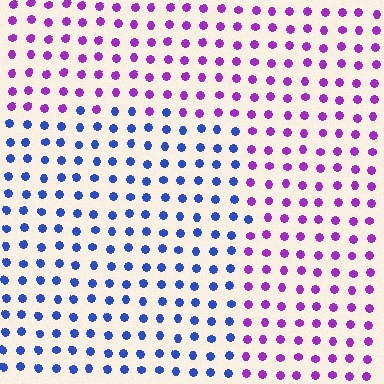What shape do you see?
I see a rectangle.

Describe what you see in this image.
The image is filled with small purple elements in a uniform arrangement. A rectangle-shaped region is visible where the elements are tinted to a slightly different hue, forming a subtle color boundary.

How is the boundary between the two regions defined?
The boundary is defined purely by a slight shift in hue (about 61 degrees). Spacing, size, and orientation are identical on both sides.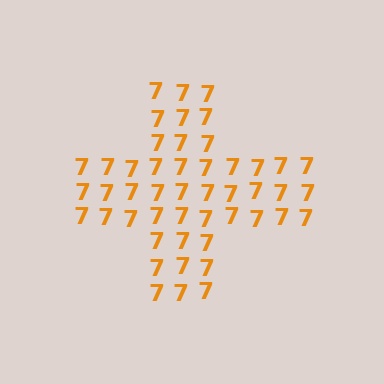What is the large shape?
The large shape is a cross.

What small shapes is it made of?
It is made of small digit 7's.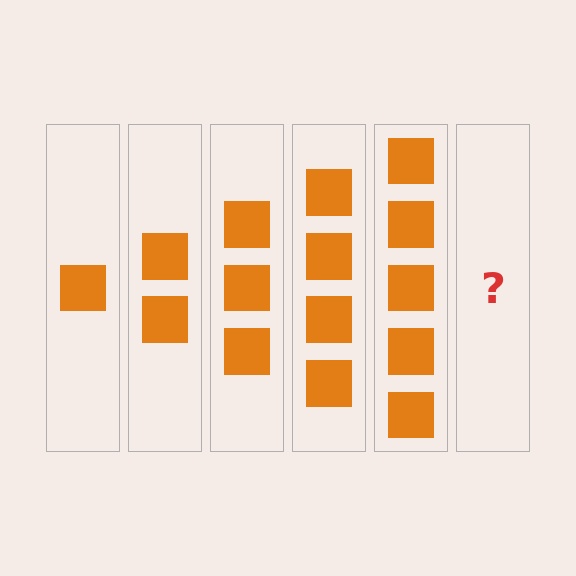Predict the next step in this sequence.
The next step is 6 squares.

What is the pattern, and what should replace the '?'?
The pattern is that each step adds one more square. The '?' should be 6 squares.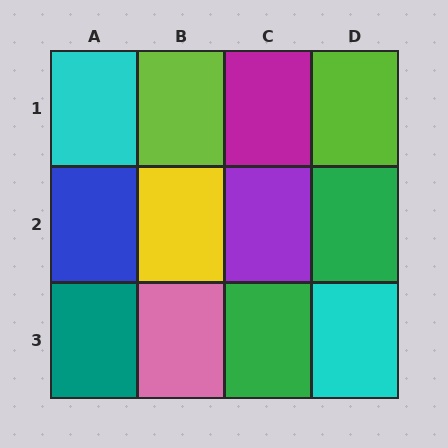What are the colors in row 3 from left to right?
Teal, pink, green, cyan.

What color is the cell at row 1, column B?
Lime.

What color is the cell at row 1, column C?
Magenta.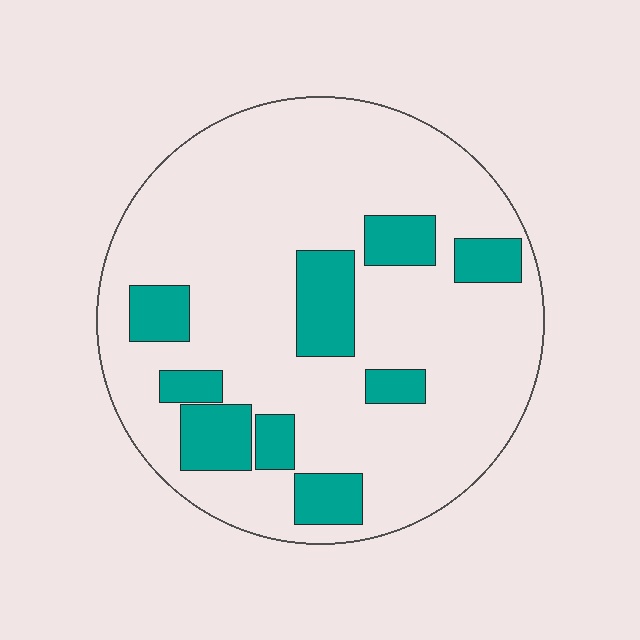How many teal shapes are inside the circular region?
9.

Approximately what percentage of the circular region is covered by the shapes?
Approximately 20%.